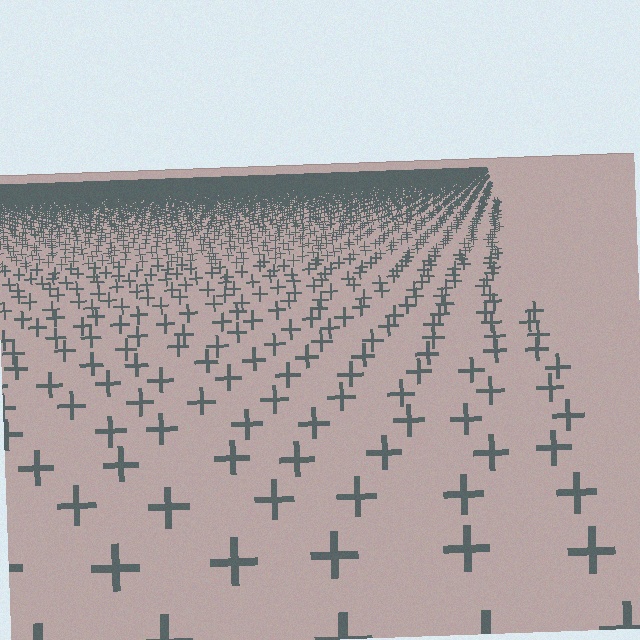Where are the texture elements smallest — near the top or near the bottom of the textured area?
Near the top.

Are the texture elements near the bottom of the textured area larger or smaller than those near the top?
Larger. Near the bottom, elements are closer to the viewer and appear at a bigger on-screen size.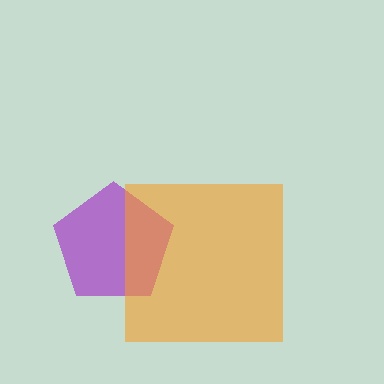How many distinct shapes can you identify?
There are 2 distinct shapes: a purple pentagon, an orange square.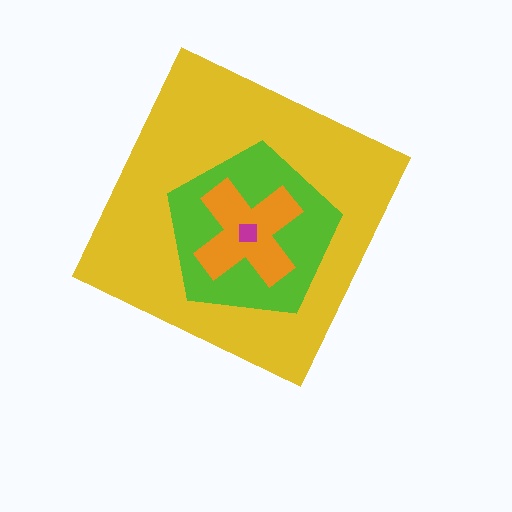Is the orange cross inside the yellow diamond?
Yes.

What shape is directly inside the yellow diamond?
The lime pentagon.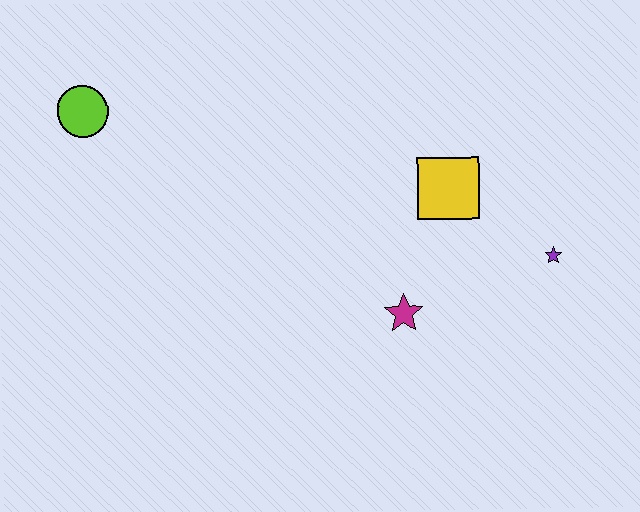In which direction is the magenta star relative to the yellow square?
The magenta star is below the yellow square.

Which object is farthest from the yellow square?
The lime circle is farthest from the yellow square.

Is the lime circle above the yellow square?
Yes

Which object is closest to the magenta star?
The yellow square is closest to the magenta star.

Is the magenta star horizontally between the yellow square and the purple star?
No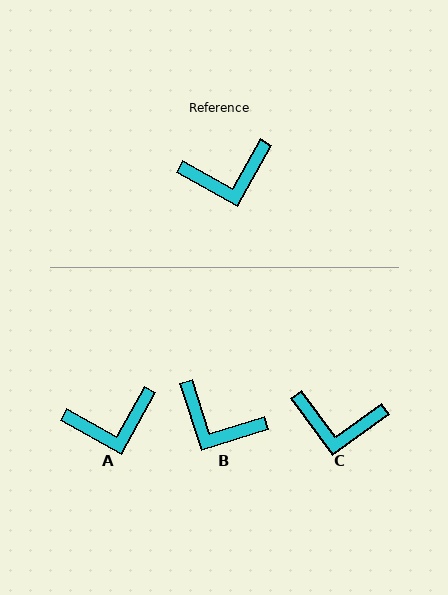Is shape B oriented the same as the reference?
No, it is off by about 43 degrees.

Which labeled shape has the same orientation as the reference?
A.